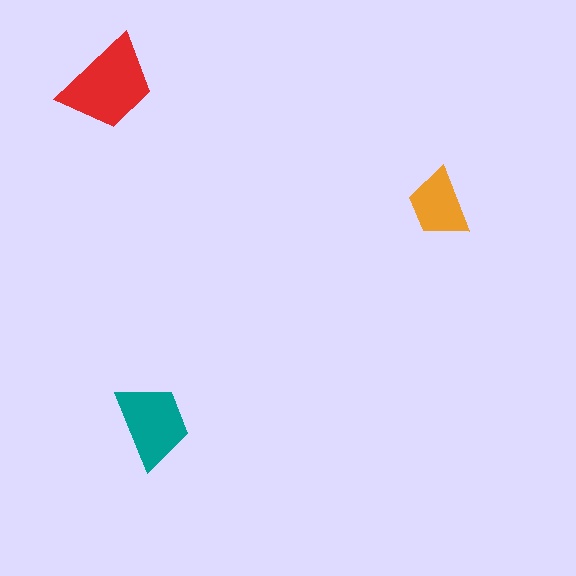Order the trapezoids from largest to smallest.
the red one, the teal one, the orange one.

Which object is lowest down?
The teal trapezoid is bottommost.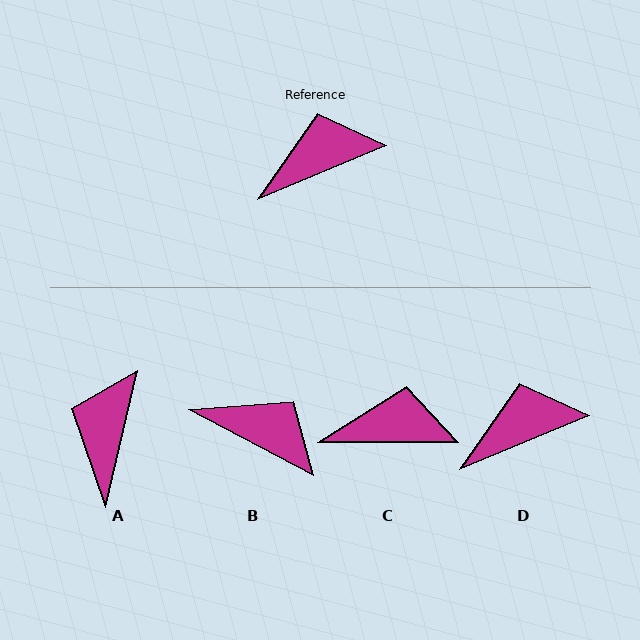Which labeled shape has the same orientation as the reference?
D.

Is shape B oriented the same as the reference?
No, it is off by about 51 degrees.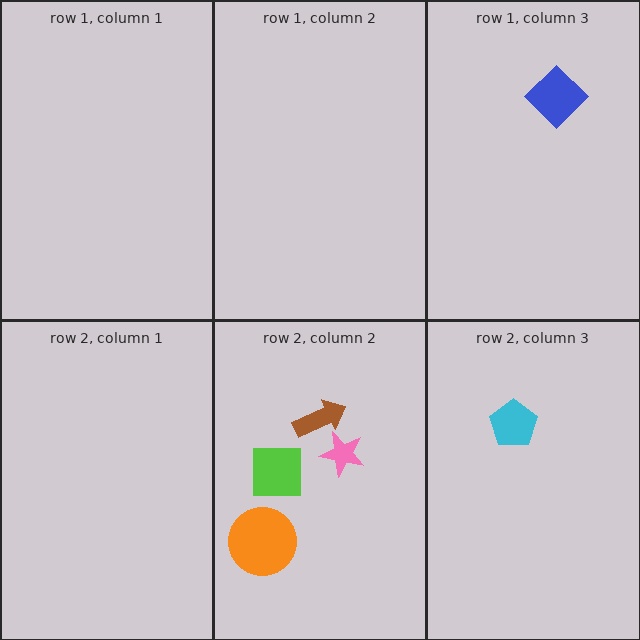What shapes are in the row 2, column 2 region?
The orange circle, the brown arrow, the pink star, the lime square.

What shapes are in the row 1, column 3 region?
The blue diamond.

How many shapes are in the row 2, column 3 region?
1.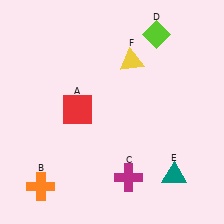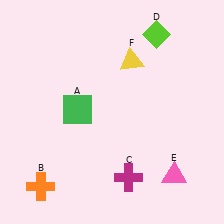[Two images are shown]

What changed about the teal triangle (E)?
In Image 1, E is teal. In Image 2, it changed to pink.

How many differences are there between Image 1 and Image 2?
There are 2 differences between the two images.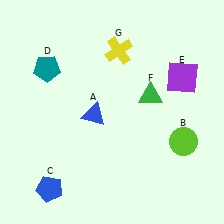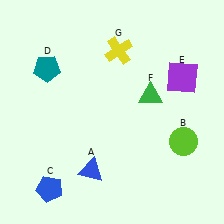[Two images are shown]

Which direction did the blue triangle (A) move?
The blue triangle (A) moved down.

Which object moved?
The blue triangle (A) moved down.